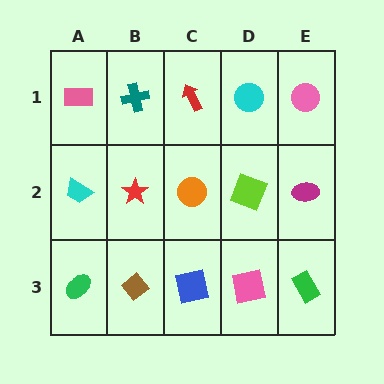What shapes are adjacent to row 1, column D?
A lime square (row 2, column D), a red arrow (row 1, column C), a pink circle (row 1, column E).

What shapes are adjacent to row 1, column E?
A magenta ellipse (row 2, column E), a cyan circle (row 1, column D).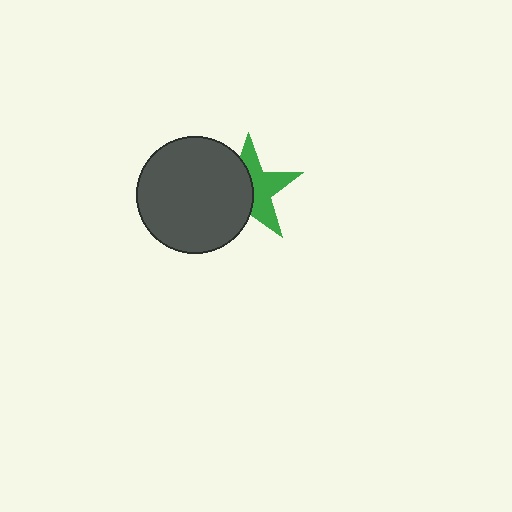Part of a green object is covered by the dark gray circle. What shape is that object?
It is a star.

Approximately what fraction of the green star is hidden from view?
Roughly 50% of the green star is hidden behind the dark gray circle.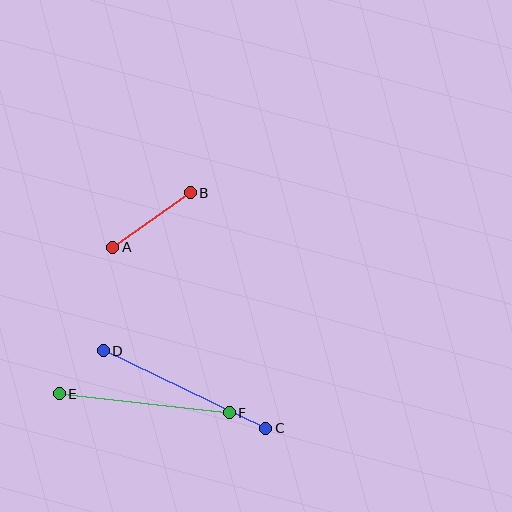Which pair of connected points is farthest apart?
Points C and D are farthest apart.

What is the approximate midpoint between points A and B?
The midpoint is at approximately (152, 220) pixels.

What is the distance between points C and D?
The distance is approximately 180 pixels.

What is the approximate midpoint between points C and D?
The midpoint is at approximately (184, 389) pixels.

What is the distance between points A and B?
The distance is approximately 95 pixels.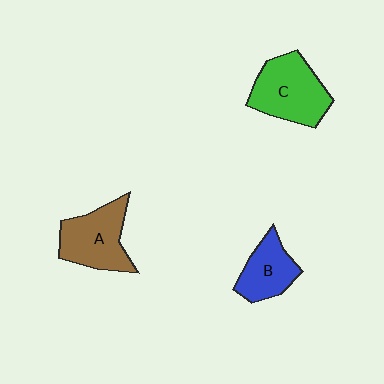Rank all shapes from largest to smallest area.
From largest to smallest: C (green), A (brown), B (blue).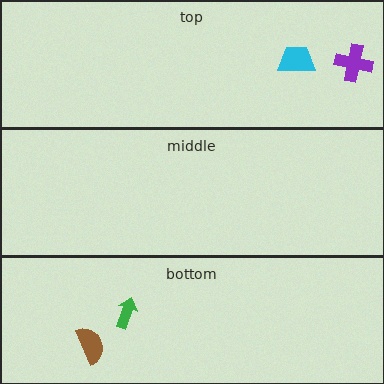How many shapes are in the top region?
2.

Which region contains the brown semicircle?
The bottom region.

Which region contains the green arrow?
The bottom region.